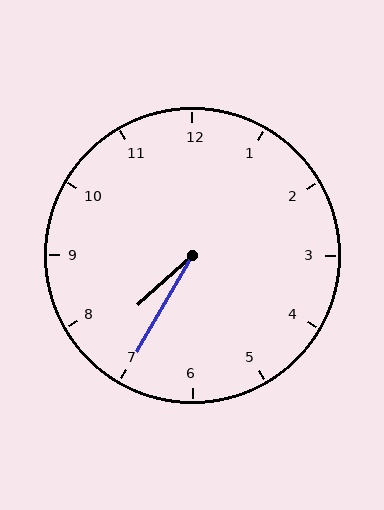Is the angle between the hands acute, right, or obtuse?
It is acute.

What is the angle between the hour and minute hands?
Approximately 18 degrees.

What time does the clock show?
7:35.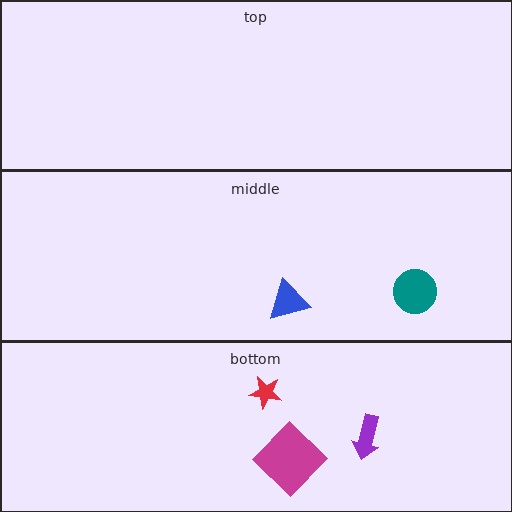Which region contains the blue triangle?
The middle region.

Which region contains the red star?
The bottom region.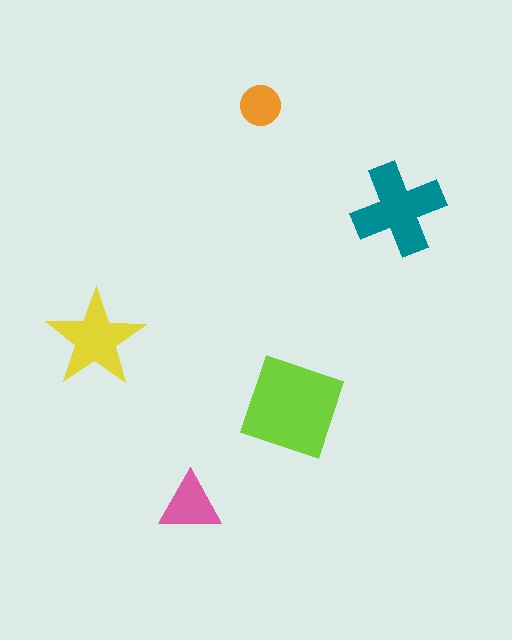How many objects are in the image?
There are 5 objects in the image.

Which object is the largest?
The lime diamond.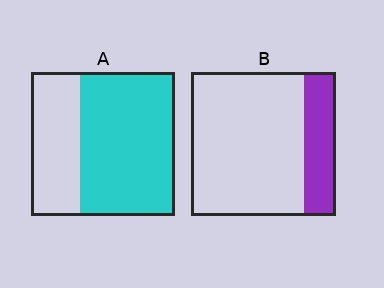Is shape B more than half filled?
No.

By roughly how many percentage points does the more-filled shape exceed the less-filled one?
By roughly 45 percentage points (A over B).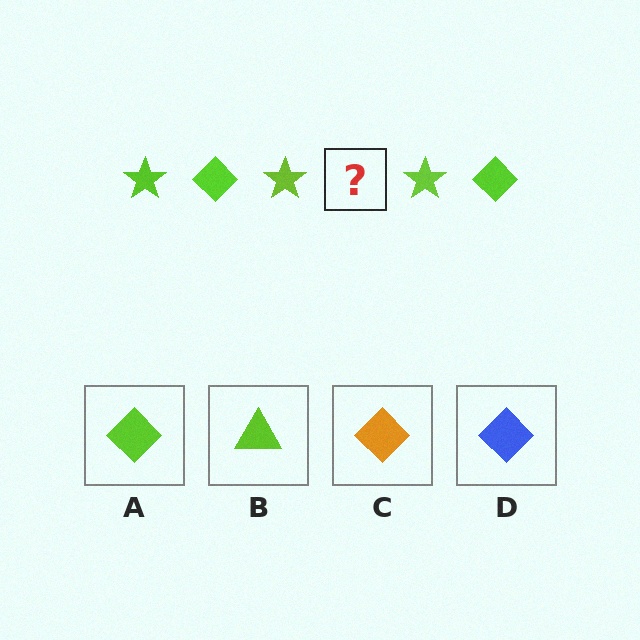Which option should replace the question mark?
Option A.